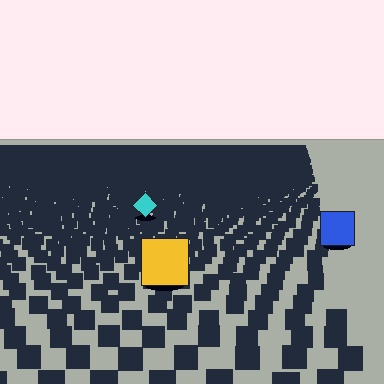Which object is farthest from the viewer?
The cyan diamond is farthest from the viewer. It appears smaller and the ground texture around it is denser.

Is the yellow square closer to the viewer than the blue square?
Yes. The yellow square is closer — you can tell from the texture gradient: the ground texture is coarser near it.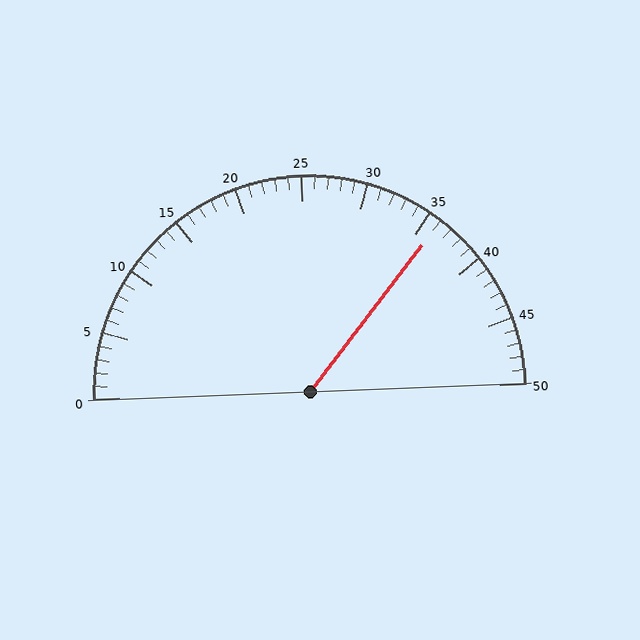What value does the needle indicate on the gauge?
The needle indicates approximately 36.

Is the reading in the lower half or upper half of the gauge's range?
The reading is in the upper half of the range (0 to 50).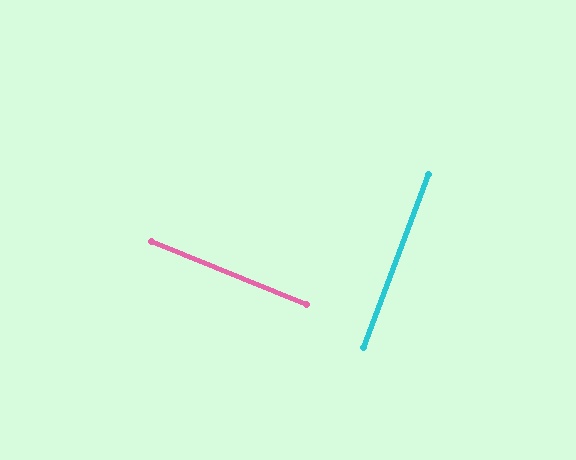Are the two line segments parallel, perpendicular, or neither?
Perpendicular — they meet at approximately 88°.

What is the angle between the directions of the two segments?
Approximately 88 degrees.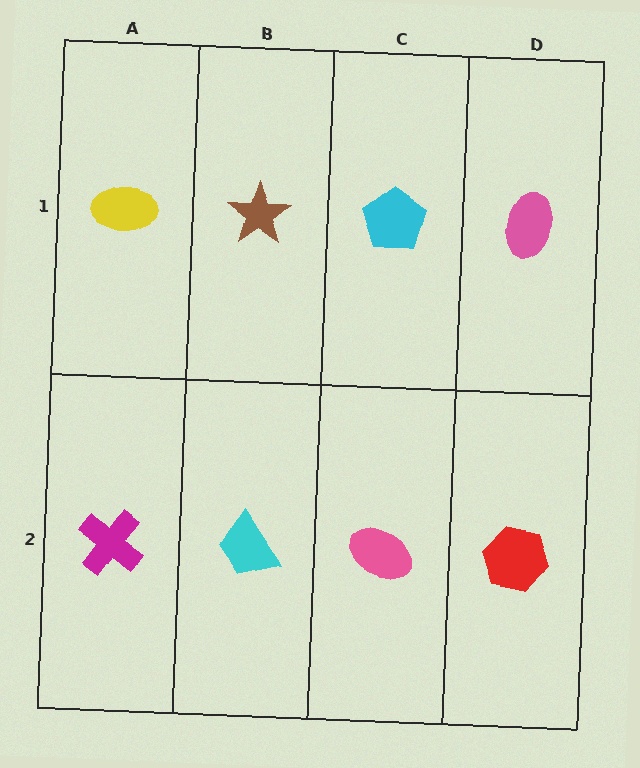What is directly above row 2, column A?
A yellow ellipse.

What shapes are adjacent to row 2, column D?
A pink ellipse (row 1, column D), a pink ellipse (row 2, column C).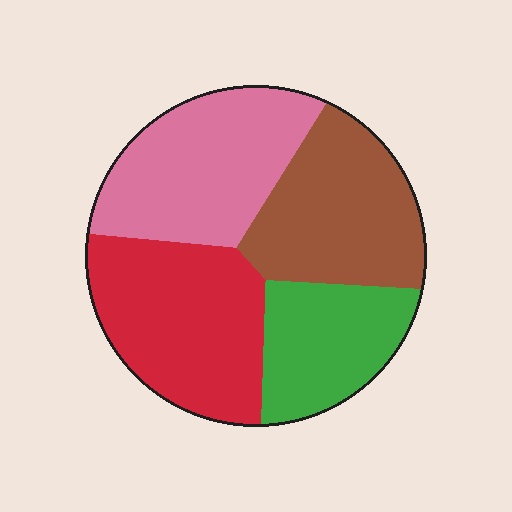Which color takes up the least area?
Green, at roughly 20%.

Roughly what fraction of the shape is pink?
Pink covers 27% of the shape.